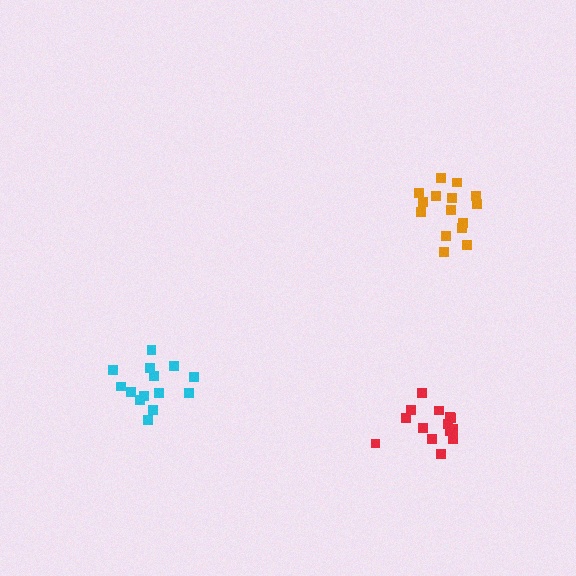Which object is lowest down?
The red cluster is bottommost.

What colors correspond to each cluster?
The clusters are colored: red, cyan, orange.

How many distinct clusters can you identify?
There are 3 distinct clusters.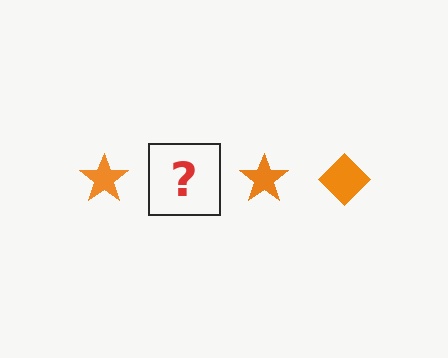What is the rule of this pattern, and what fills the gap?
The rule is that the pattern cycles through star, diamond shapes in orange. The gap should be filled with an orange diamond.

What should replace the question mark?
The question mark should be replaced with an orange diamond.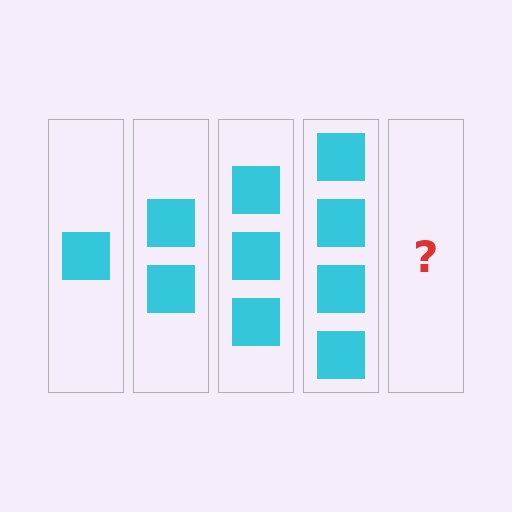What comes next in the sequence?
The next element should be 5 squares.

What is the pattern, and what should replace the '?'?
The pattern is that each step adds one more square. The '?' should be 5 squares.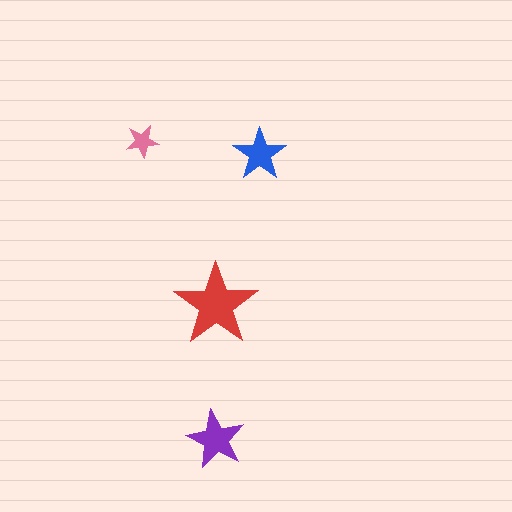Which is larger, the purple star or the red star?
The red one.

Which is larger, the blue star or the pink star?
The blue one.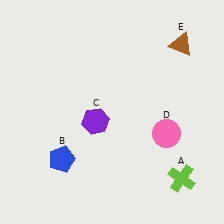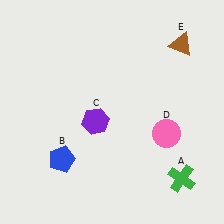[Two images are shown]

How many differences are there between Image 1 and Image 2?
There is 1 difference between the two images.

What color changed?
The cross (A) changed from lime in Image 1 to green in Image 2.